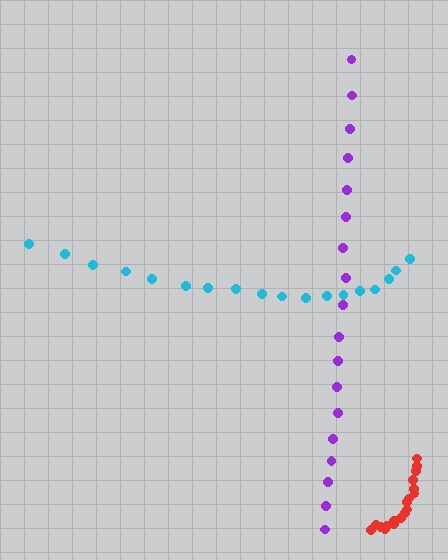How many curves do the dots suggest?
There are 3 distinct paths.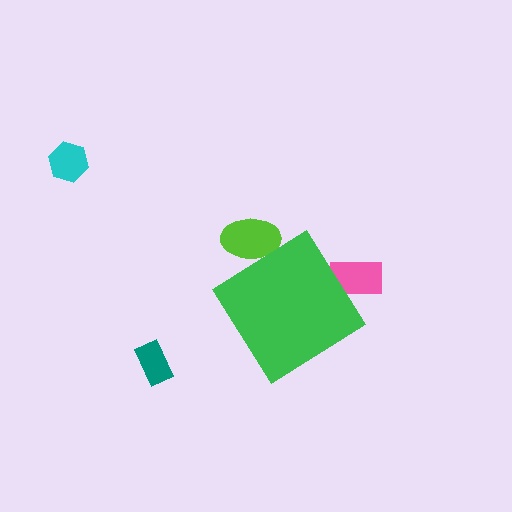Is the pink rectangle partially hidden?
Yes, the pink rectangle is partially hidden behind the green diamond.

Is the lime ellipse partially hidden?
Yes, the lime ellipse is partially hidden behind the green diamond.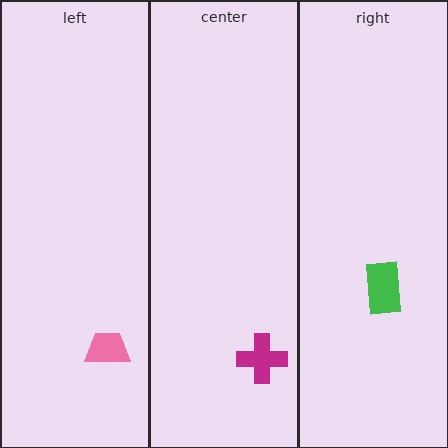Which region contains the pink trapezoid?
The left region.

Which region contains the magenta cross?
The center region.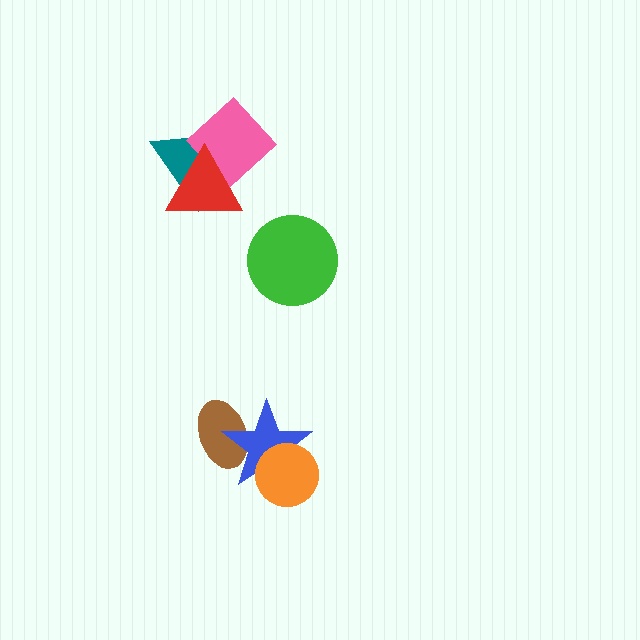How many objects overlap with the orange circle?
1 object overlaps with the orange circle.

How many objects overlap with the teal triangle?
2 objects overlap with the teal triangle.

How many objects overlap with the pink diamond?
2 objects overlap with the pink diamond.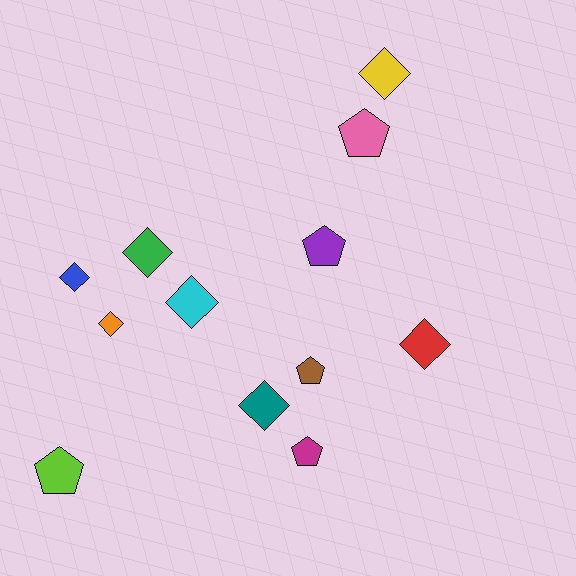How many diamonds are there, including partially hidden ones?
There are 7 diamonds.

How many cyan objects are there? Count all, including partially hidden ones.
There is 1 cyan object.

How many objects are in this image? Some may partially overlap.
There are 12 objects.